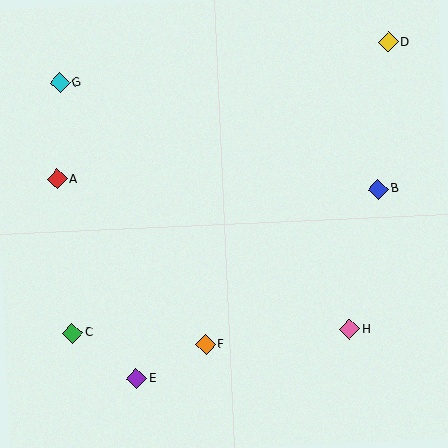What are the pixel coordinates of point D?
Point D is at (388, 42).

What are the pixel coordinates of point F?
Point F is at (206, 345).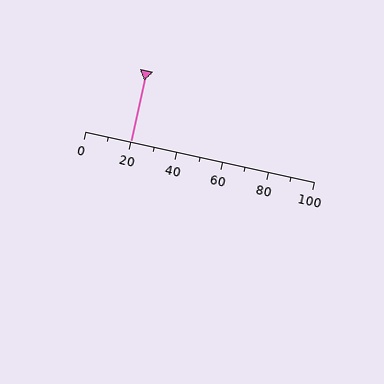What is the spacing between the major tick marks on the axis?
The major ticks are spaced 20 apart.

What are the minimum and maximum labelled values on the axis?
The axis runs from 0 to 100.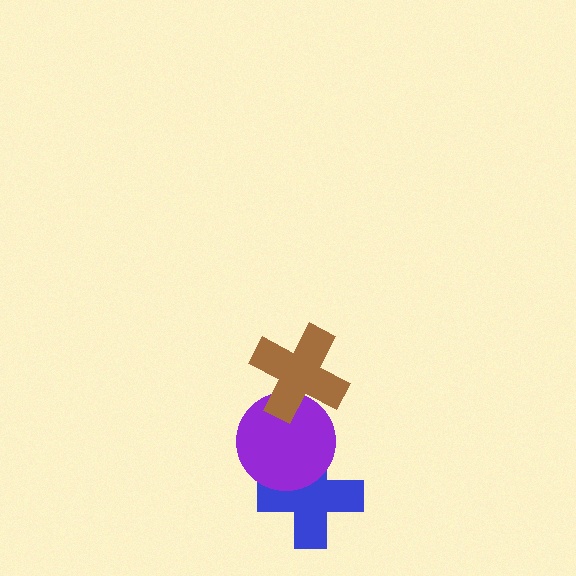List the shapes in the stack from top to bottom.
From top to bottom: the brown cross, the purple circle, the blue cross.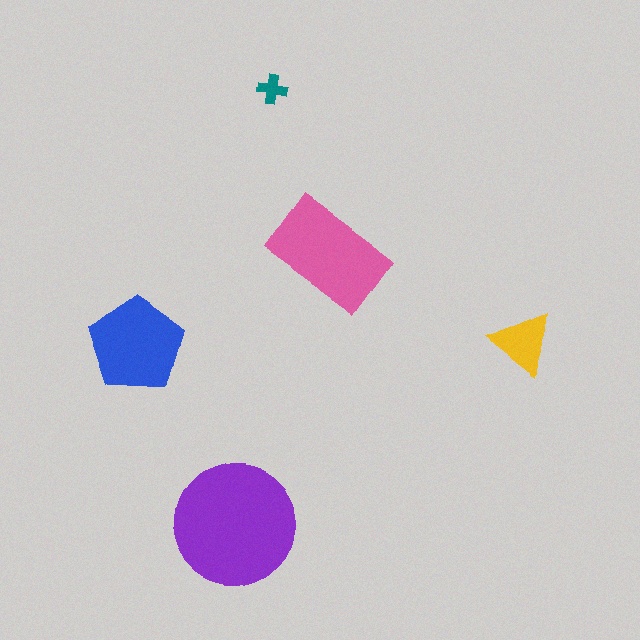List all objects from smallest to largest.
The teal cross, the yellow triangle, the blue pentagon, the pink rectangle, the purple circle.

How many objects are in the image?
There are 5 objects in the image.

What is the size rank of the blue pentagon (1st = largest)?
3rd.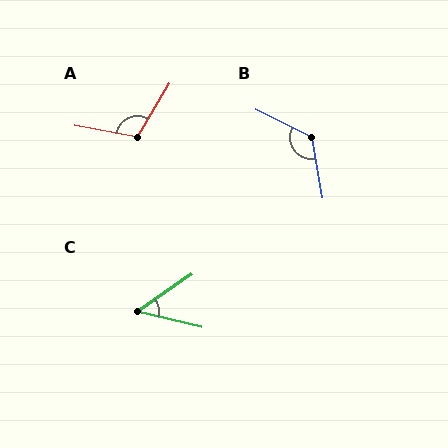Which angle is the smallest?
C, at approximately 48 degrees.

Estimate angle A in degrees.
Approximately 110 degrees.